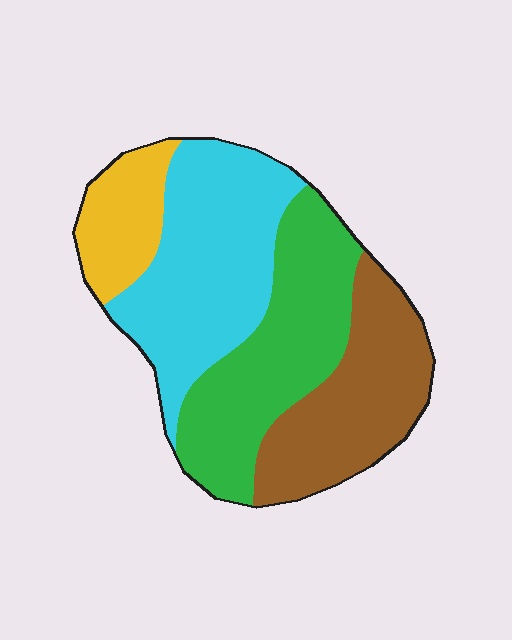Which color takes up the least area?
Yellow, at roughly 10%.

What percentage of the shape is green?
Green takes up between a quarter and a half of the shape.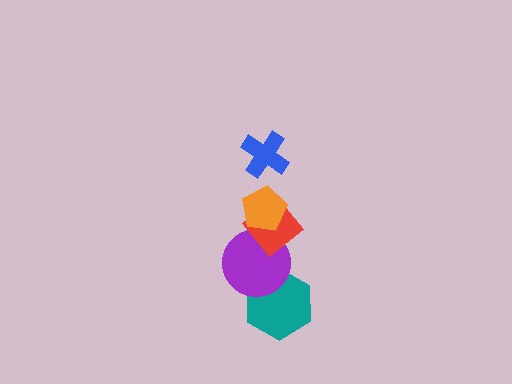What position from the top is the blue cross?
The blue cross is 1st from the top.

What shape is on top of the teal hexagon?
The purple circle is on top of the teal hexagon.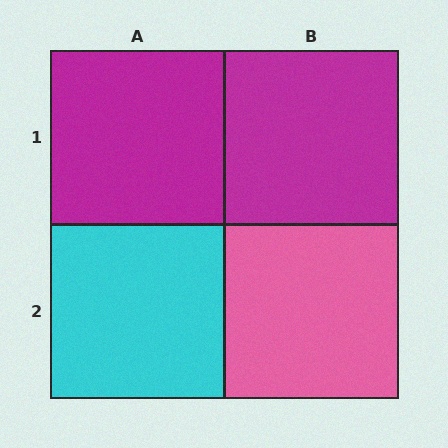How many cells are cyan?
1 cell is cyan.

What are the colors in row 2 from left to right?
Cyan, pink.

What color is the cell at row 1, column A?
Magenta.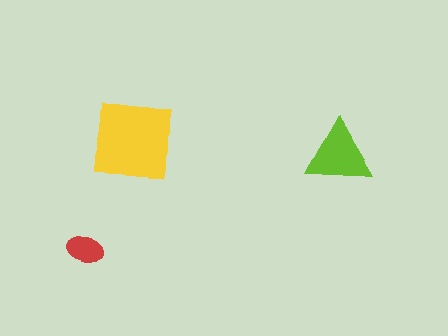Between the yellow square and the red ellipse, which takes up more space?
The yellow square.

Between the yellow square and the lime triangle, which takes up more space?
The yellow square.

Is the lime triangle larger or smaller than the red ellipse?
Larger.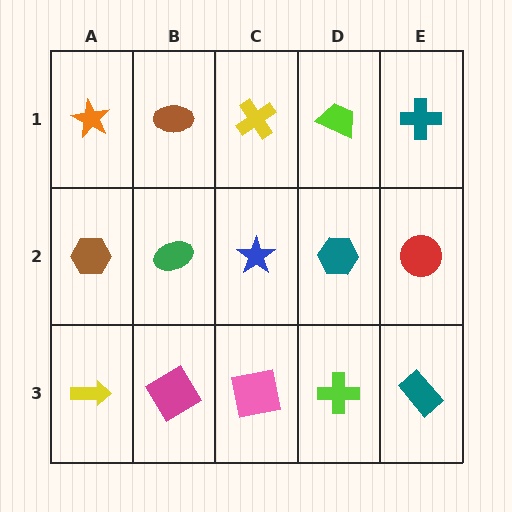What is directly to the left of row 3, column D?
A pink square.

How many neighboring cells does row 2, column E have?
3.